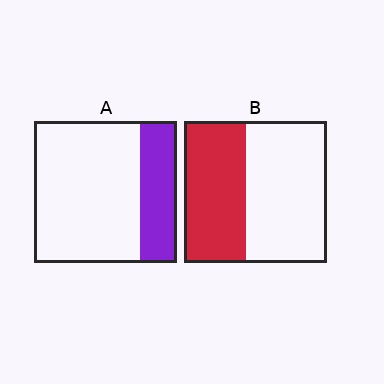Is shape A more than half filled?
No.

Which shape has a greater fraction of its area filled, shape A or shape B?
Shape B.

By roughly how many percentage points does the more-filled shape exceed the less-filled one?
By roughly 15 percentage points (B over A).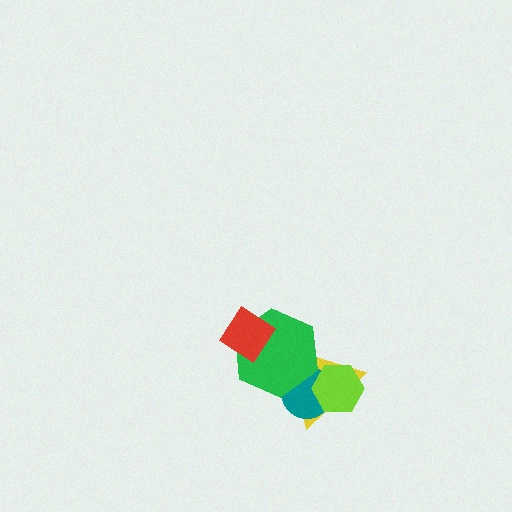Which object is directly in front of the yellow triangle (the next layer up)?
The teal circle is directly in front of the yellow triangle.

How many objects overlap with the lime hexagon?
2 objects overlap with the lime hexagon.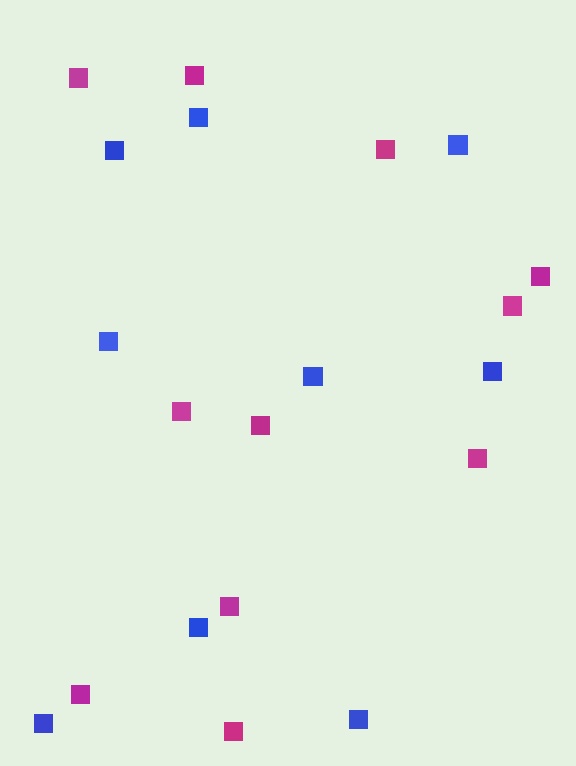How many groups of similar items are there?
There are 2 groups: one group of blue squares (9) and one group of magenta squares (11).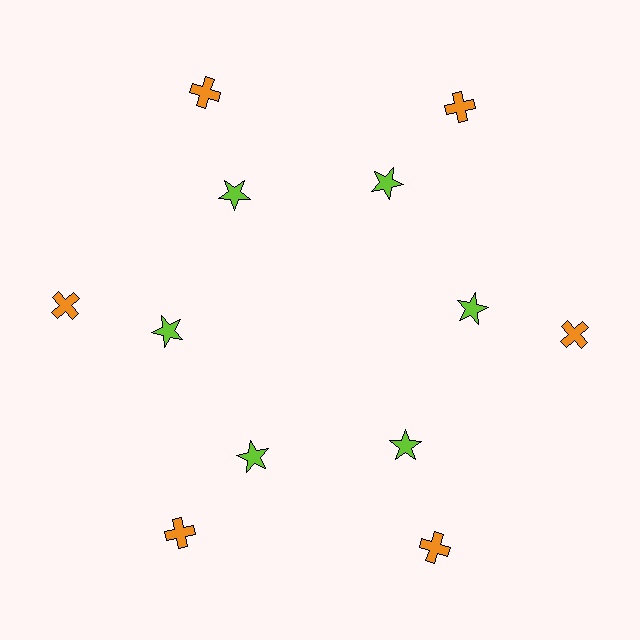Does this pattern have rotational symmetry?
Yes, this pattern has 6-fold rotational symmetry. It looks the same after rotating 60 degrees around the center.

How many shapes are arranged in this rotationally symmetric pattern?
There are 12 shapes, arranged in 6 groups of 2.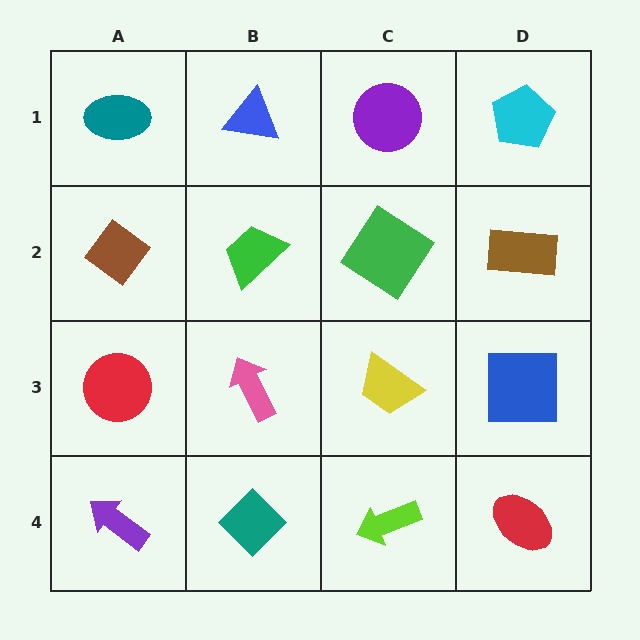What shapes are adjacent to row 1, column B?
A green trapezoid (row 2, column B), a teal ellipse (row 1, column A), a purple circle (row 1, column C).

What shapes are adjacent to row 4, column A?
A red circle (row 3, column A), a teal diamond (row 4, column B).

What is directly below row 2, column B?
A pink arrow.